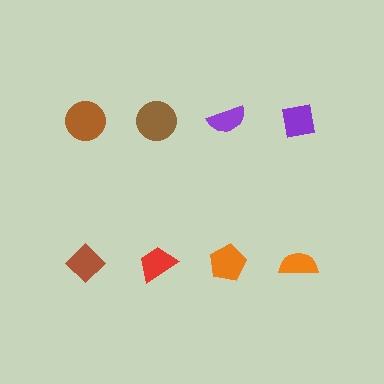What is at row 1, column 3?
A purple semicircle.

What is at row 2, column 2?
A red trapezoid.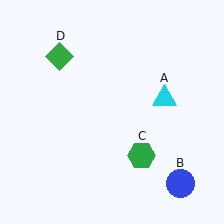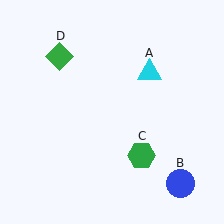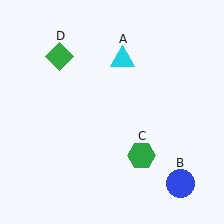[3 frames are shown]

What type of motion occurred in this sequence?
The cyan triangle (object A) rotated counterclockwise around the center of the scene.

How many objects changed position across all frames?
1 object changed position: cyan triangle (object A).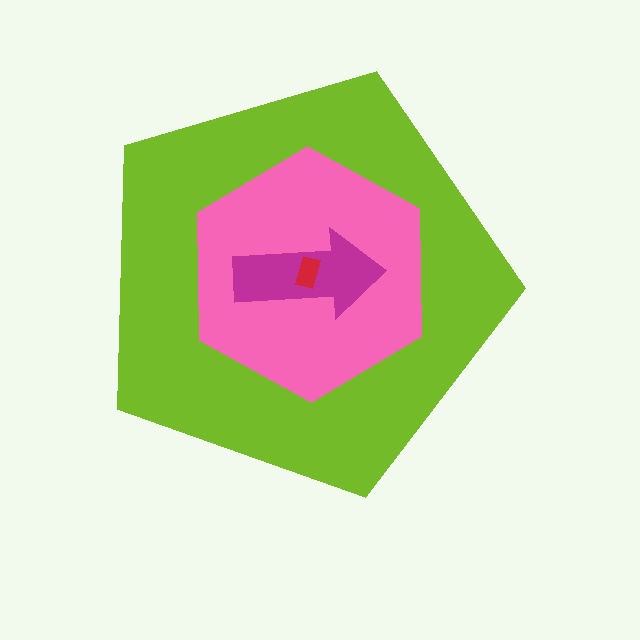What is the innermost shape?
The red rectangle.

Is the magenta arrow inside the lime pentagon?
Yes.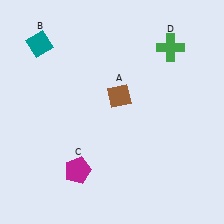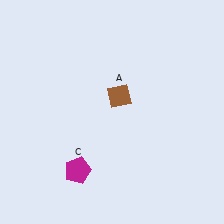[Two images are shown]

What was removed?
The teal diamond (B), the green cross (D) were removed in Image 2.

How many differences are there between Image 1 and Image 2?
There are 2 differences between the two images.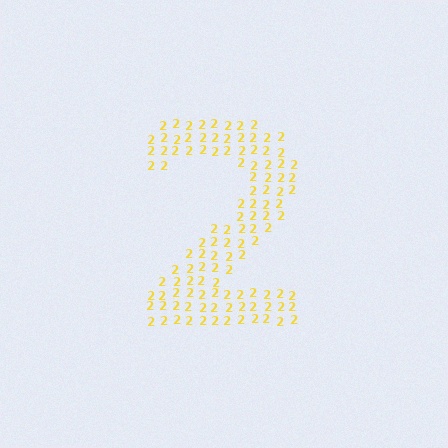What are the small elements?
The small elements are digit 2's.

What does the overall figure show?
The overall figure shows the digit 2.